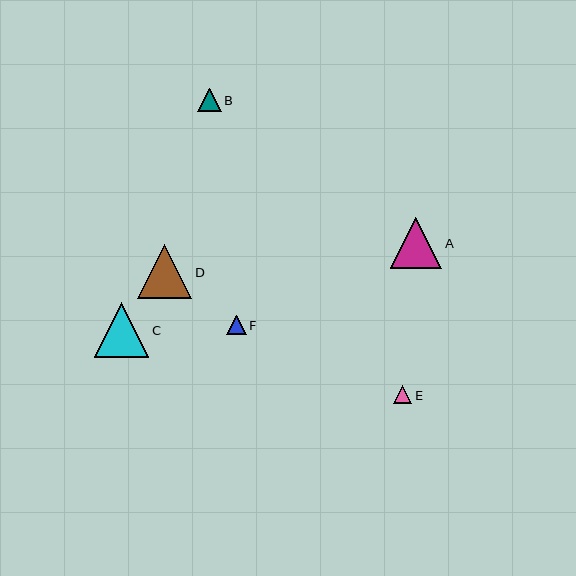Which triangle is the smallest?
Triangle E is the smallest with a size of approximately 18 pixels.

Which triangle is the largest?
Triangle D is the largest with a size of approximately 55 pixels.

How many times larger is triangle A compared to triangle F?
Triangle A is approximately 2.6 times the size of triangle F.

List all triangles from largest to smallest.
From largest to smallest: D, C, A, B, F, E.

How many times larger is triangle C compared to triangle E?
Triangle C is approximately 3.0 times the size of triangle E.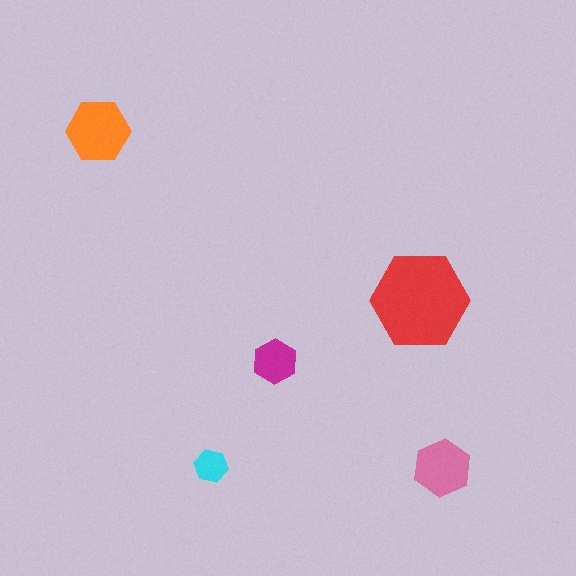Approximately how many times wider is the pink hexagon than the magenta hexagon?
About 1.5 times wider.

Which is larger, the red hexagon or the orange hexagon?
The red one.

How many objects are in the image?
There are 5 objects in the image.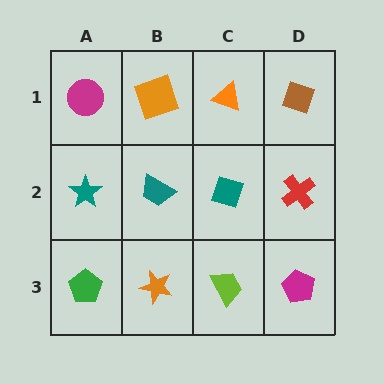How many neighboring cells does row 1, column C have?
3.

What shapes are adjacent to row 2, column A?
A magenta circle (row 1, column A), a green pentagon (row 3, column A), a teal trapezoid (row 2, column B).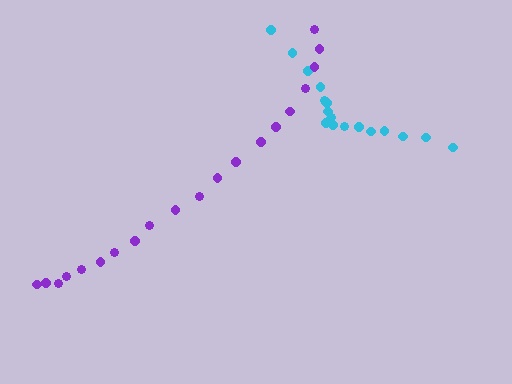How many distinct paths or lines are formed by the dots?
There are 2 distinct paths.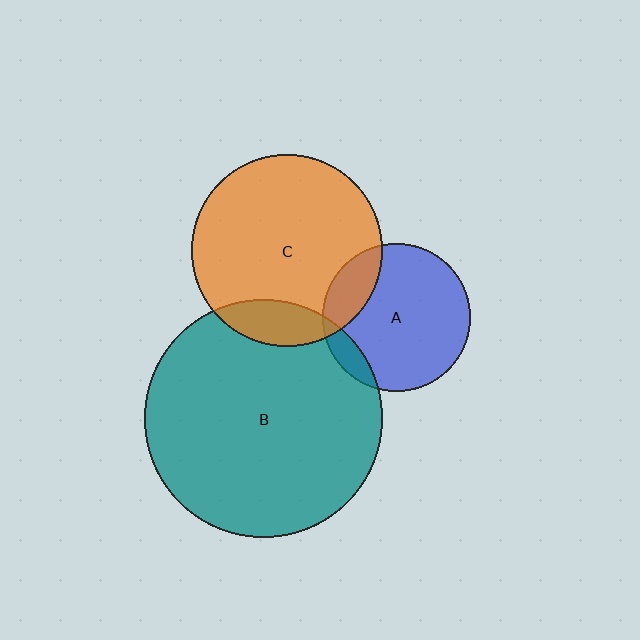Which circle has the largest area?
Circle B (teal).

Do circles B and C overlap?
Yes.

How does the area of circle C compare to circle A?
Approximately 1.7 times.